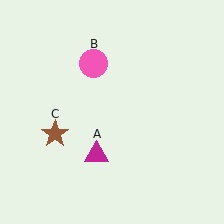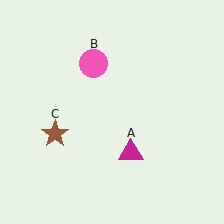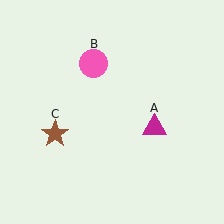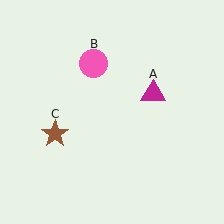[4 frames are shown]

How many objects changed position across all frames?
1 object changed position: magenta triangle (object A).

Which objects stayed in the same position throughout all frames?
Pink circle (object B) and brown star (object C) remained stationary.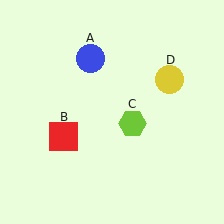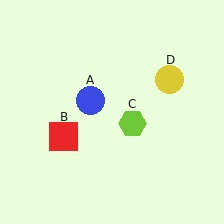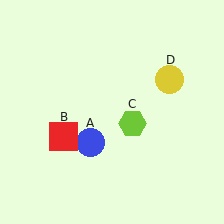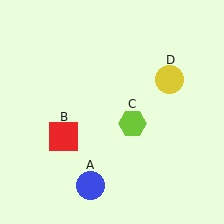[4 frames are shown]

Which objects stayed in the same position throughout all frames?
Red square (object B) and lime hexagon (object C) and yellow circle (object D) remained stationary.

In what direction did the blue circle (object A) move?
The blue circle (object A) moved down.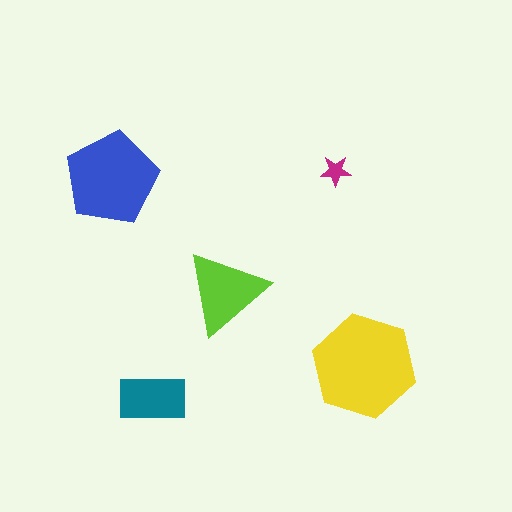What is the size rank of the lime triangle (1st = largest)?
3rd.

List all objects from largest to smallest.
The yellow hexagon, the blue pentagon, the lime triangle, the teal rectangle, the magenta star.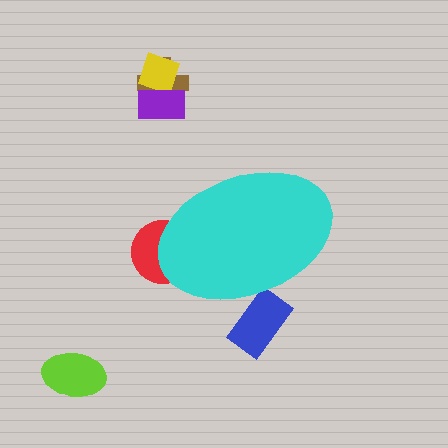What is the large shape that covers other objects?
A cyan ellipse.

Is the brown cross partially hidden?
No, the brown cross is fully visible.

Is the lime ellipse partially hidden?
No, the lime ellipse is fully visible.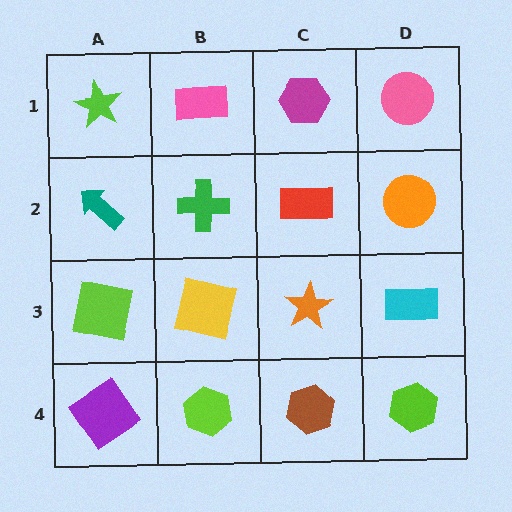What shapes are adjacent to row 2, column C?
A magenta hexagon (row 1, column C), an orange star (row 3, column C), a green cross (row 2, column B), an orange circle (row 2, column D).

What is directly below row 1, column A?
A teal arrow.